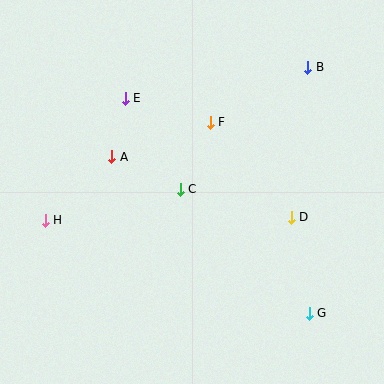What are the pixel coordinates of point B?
Point B is at (308, 67).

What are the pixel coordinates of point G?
Point G is at (309, 313).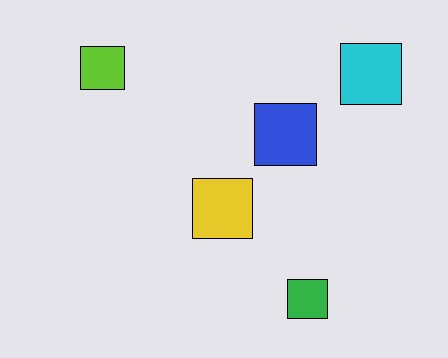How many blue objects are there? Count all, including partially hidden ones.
There is 1 blue object.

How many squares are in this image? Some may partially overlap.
There are 5 squares.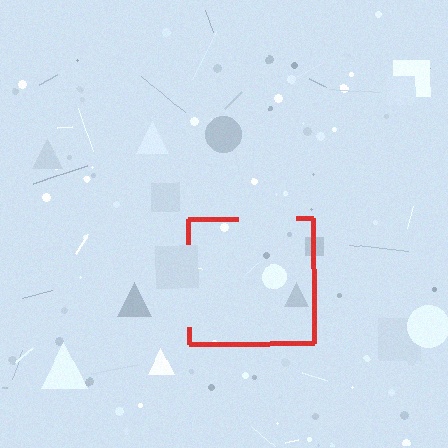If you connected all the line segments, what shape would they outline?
They would outline a square.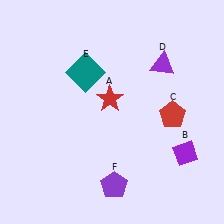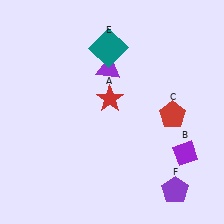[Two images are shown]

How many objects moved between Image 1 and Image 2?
3 objects moved between the two images.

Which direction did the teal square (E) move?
The teal square (E) moved up.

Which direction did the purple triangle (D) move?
The purple triangle (D) moved left.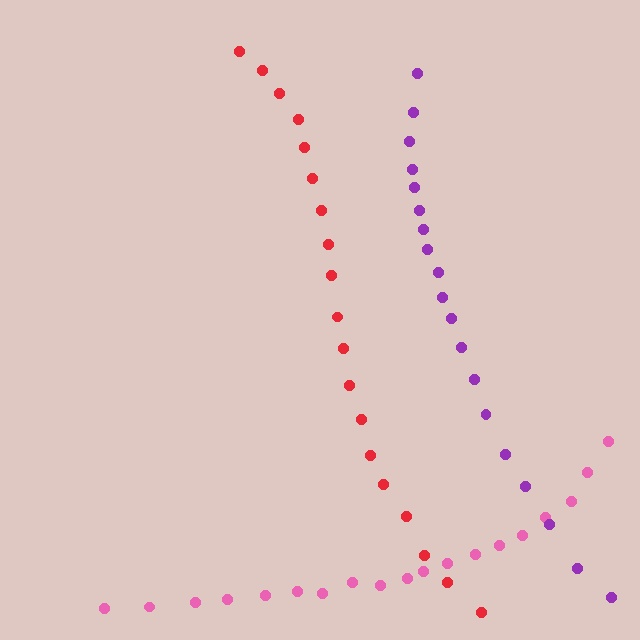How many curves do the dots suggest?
There are 3 distinct paths.